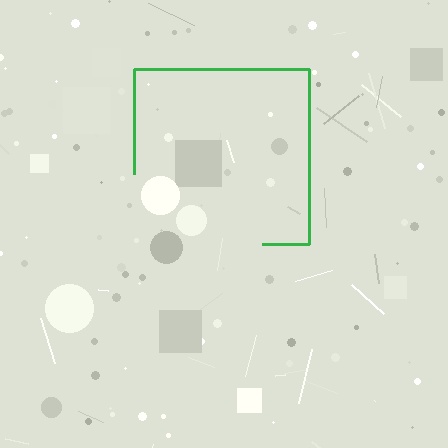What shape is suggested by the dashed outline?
The dashed outline suggests a square.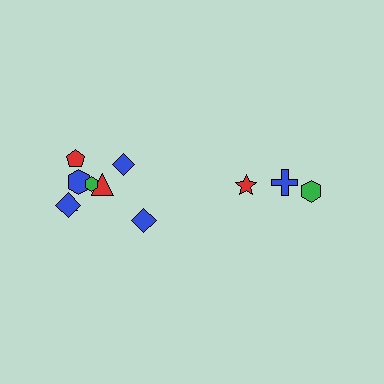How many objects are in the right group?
There are 3 objects.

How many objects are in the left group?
There are 8 objects.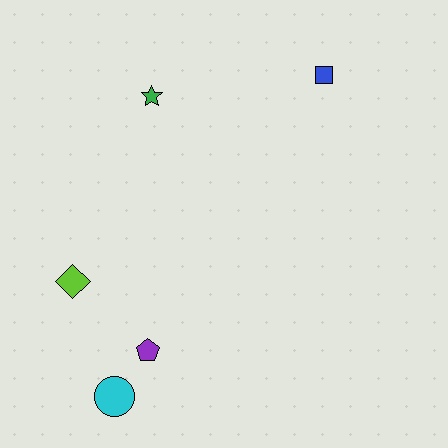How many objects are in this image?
There are 5 objects.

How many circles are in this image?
There is 1 circle.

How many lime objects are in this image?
There is 1 lime object.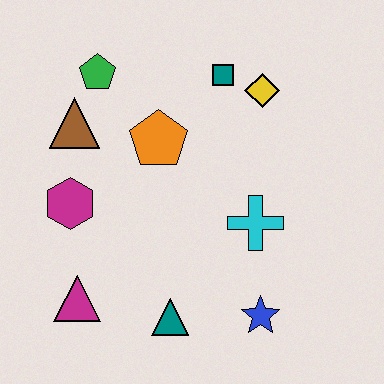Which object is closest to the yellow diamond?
The teal square is closest to the yellow diamond.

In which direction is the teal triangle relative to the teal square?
The teal triangle is below the teal square.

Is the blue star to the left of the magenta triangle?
No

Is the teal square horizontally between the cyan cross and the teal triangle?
Yes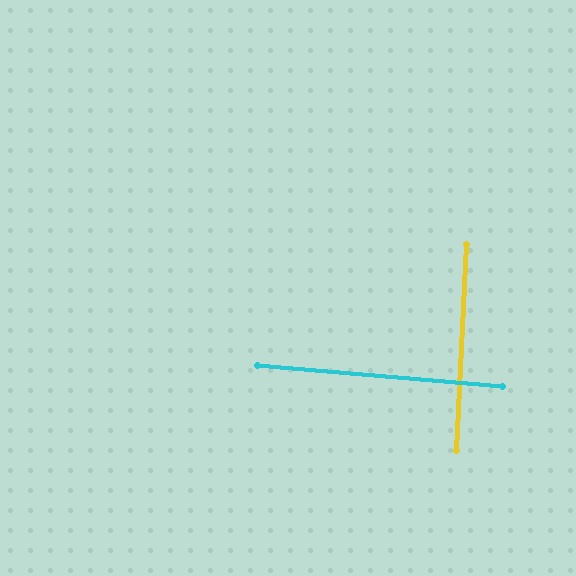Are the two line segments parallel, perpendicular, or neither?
Perpendicular — they meet at approximately 88°.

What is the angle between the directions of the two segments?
Approximately 88 degrees.